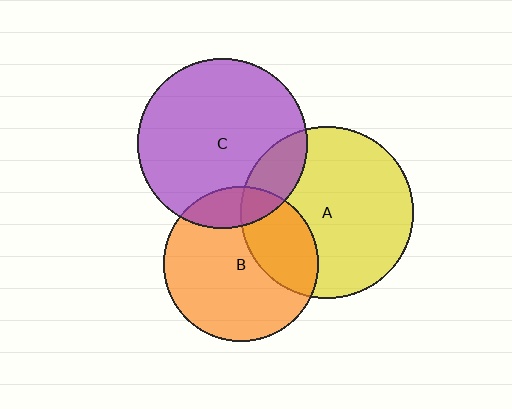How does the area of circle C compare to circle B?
Approximately 1.2 times.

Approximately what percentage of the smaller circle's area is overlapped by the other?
Approximately 15%.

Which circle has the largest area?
Circle A (yellow).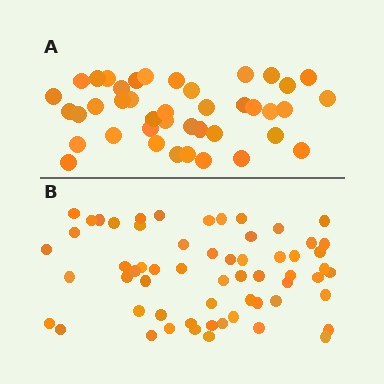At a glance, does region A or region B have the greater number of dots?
Region B (the bottom region) has more dots.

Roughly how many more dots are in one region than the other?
Region B has approximately 20 more dots than region A.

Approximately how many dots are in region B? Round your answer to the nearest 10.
About 60 dots.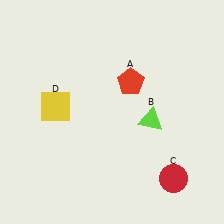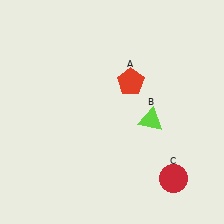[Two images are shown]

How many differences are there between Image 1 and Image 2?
There is 1 difference between the two images.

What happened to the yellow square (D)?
The yellow square (D) was removed in Image 2. It was in the top-left area of Image 1.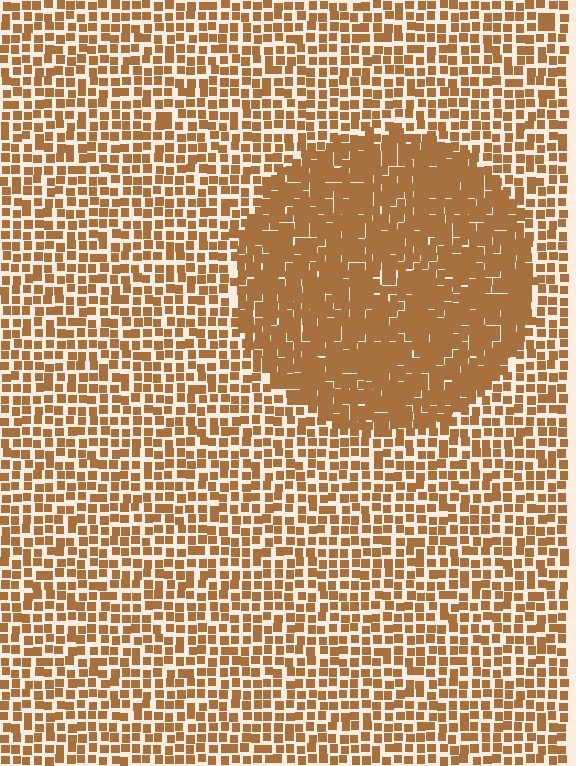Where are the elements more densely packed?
The elements are more densely packed inside the circle boundary.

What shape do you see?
I see a circle.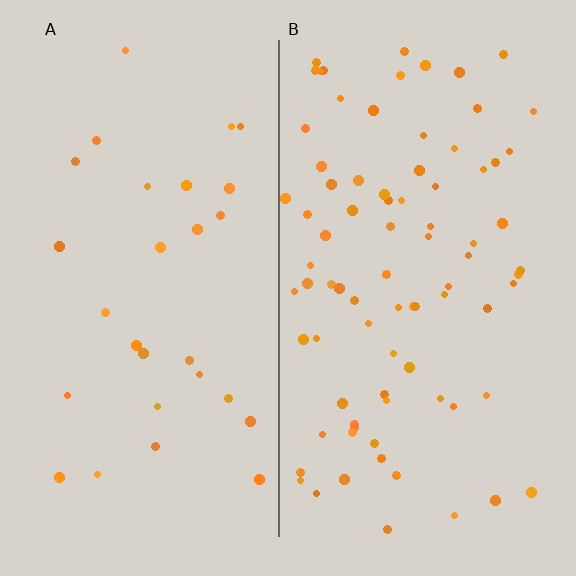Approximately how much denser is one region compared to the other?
Approximately 2.9× — region B over region A.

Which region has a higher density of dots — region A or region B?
B (the right).